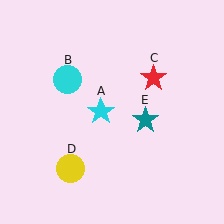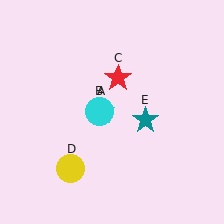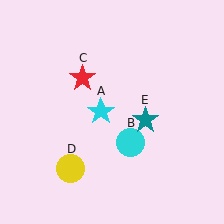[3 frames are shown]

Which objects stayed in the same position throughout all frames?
Cyan star (object A) and yellow circle (object D) and teal star (object E) remained stationary.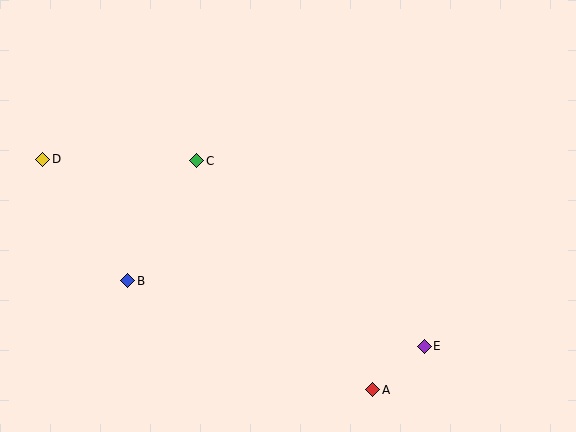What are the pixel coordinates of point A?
Point A is at (373, 390).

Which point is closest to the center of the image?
Point C at (197, 161) is closest to the center.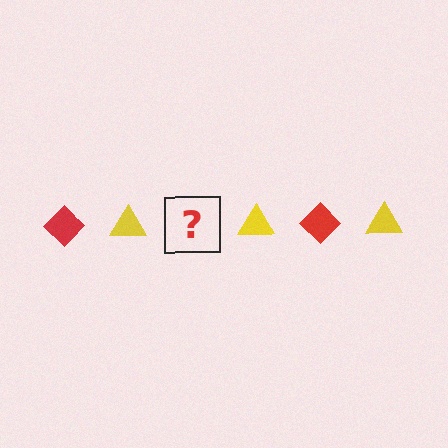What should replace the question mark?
The question mark should be replaced with a red diamond.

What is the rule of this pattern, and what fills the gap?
The rule is that the pattern alternates between red diamond and yellow triangle. The gap should be filled with a red diamond.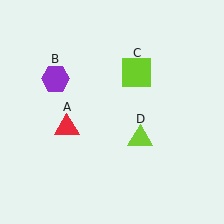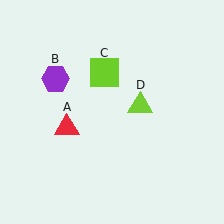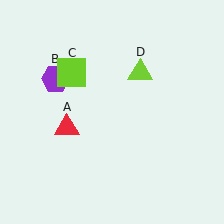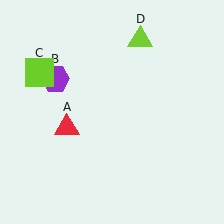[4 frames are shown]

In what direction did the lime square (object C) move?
The lime square (object C) moved left.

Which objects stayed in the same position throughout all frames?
Red triangle (object A) and purple hexagon (object B) remained stationary.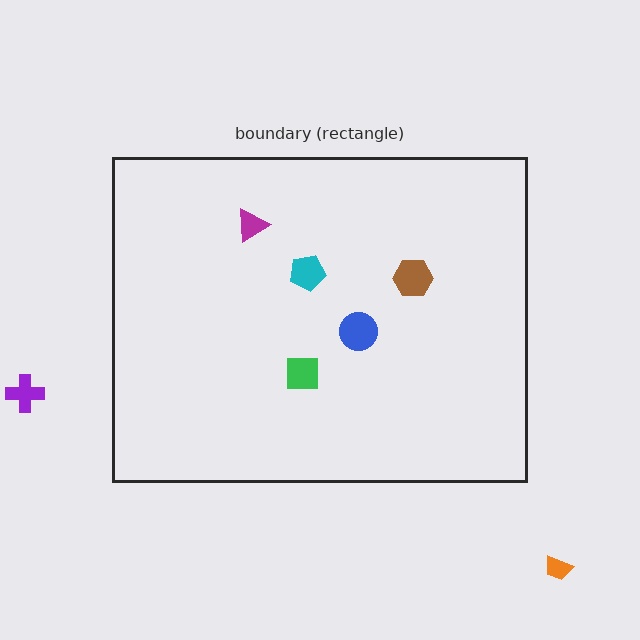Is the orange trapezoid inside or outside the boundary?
Outside.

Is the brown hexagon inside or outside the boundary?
Inside.